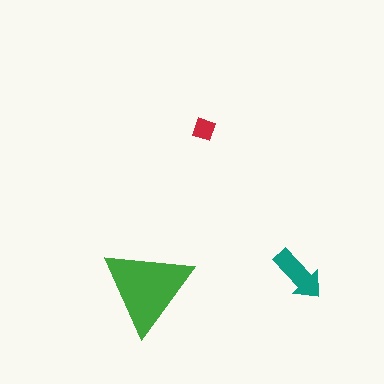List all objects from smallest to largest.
The red diamond, the teal arrow, the green triangle.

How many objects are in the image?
There are 3 objects in the image.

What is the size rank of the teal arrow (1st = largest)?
2nd.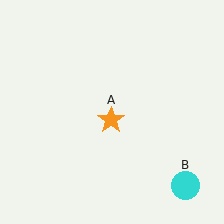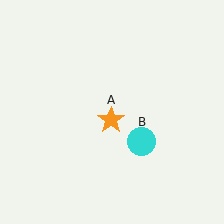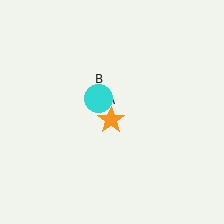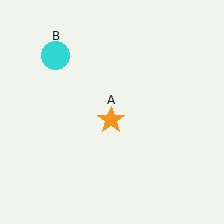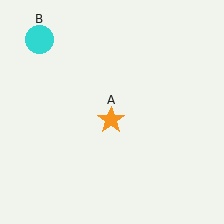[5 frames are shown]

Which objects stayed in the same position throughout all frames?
Orange star (object A) remained stationary.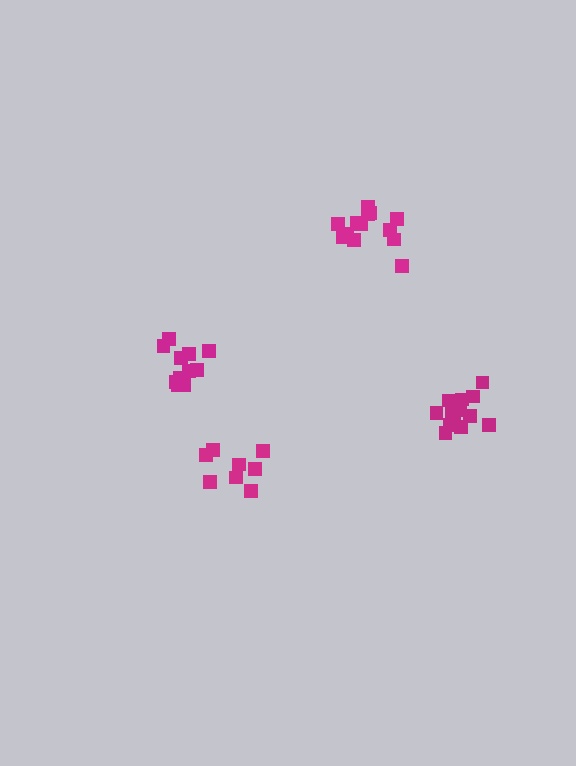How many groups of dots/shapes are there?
There are 4 groups.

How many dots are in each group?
Group 1: 14 dots, Group 2: 13 dots, Group 3: 12 dots, Group 4: 8 dots (47 total).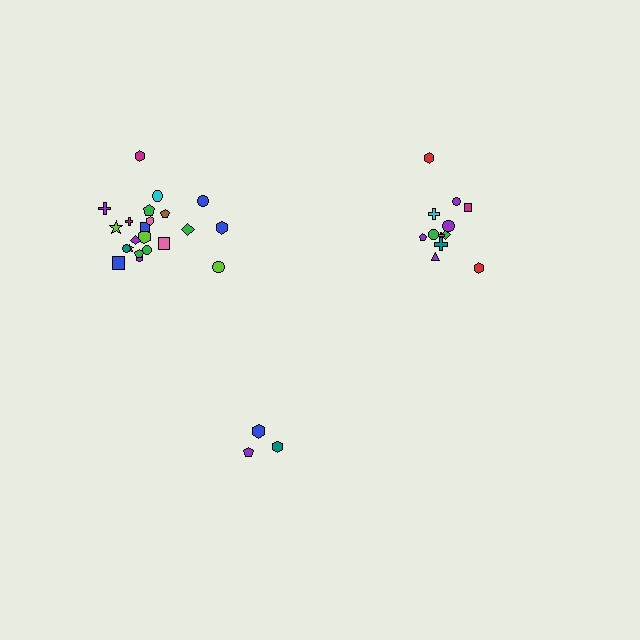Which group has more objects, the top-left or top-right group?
The top-left group.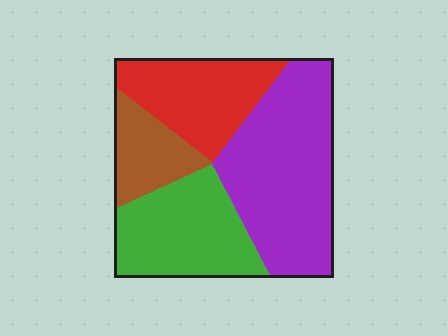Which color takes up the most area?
Purple, at roughly 40%.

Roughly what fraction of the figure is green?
Green covers roughly 25% of the figure.